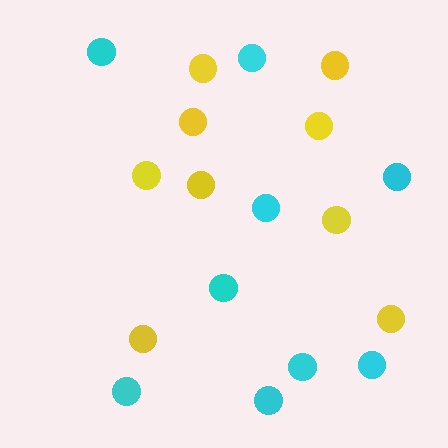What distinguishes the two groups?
There are 2 groups: one group of yellow circles (9) and one group of cyan circles (9).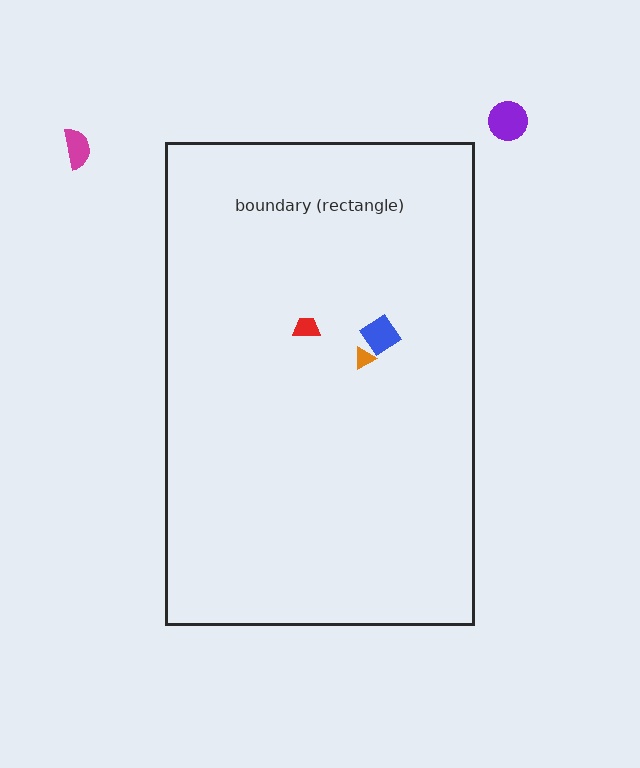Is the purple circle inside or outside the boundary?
Outside.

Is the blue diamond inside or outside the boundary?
Inside.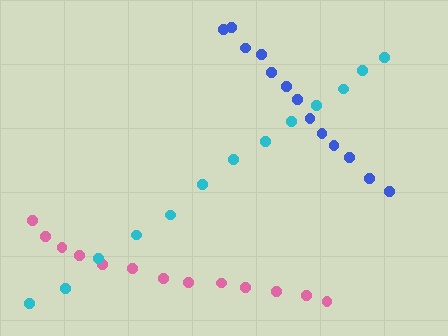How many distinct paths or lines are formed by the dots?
There are 3 distinct paths.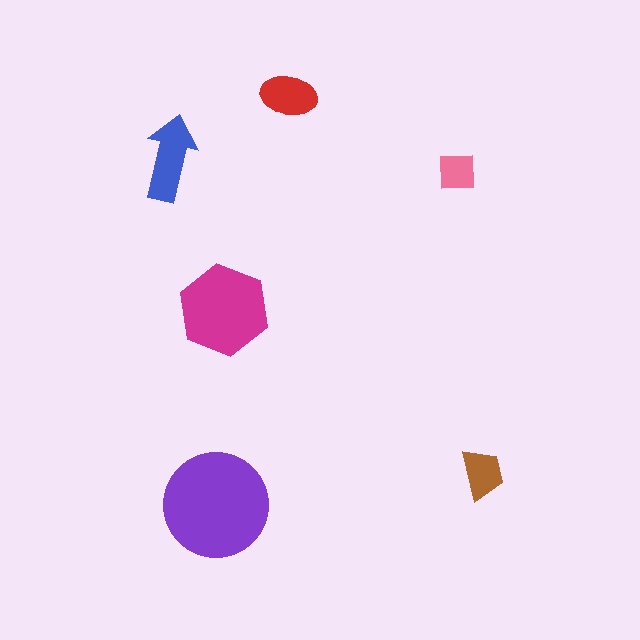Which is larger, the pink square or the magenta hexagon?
The magenta hexagon.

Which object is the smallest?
The pink square.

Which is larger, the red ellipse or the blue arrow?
The blue arrow.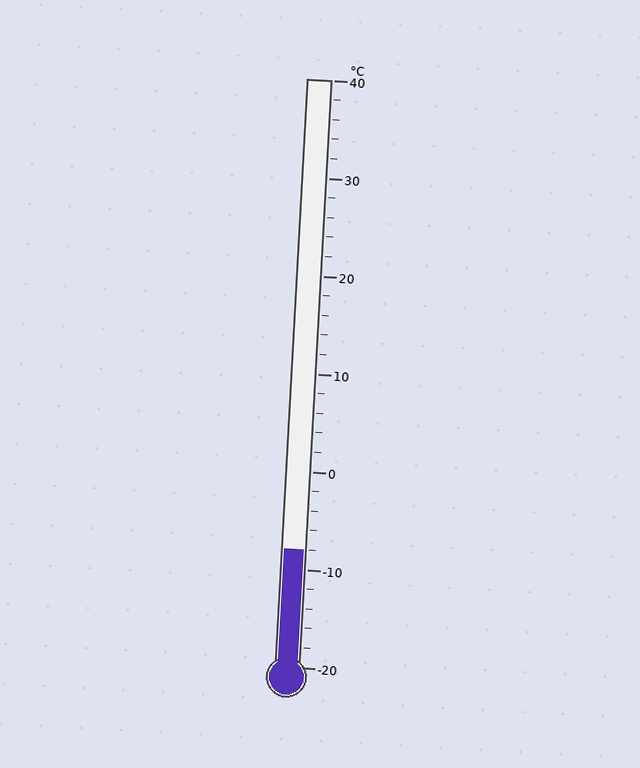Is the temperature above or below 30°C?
The temperature is below 30°C.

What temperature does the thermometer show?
The thermometer shows approximately -8°C.